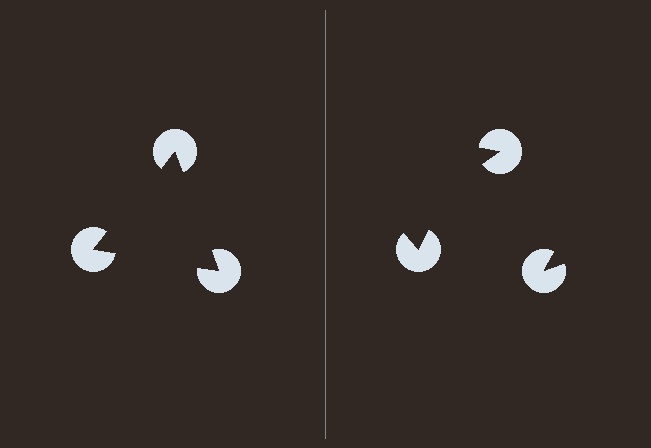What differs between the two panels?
The pac-man discs are positioned identically on both sides; only the wedge orientations differ. On the left they align to a triangle; on the right they are misaligned.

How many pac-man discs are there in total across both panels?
6 — 3 on each side.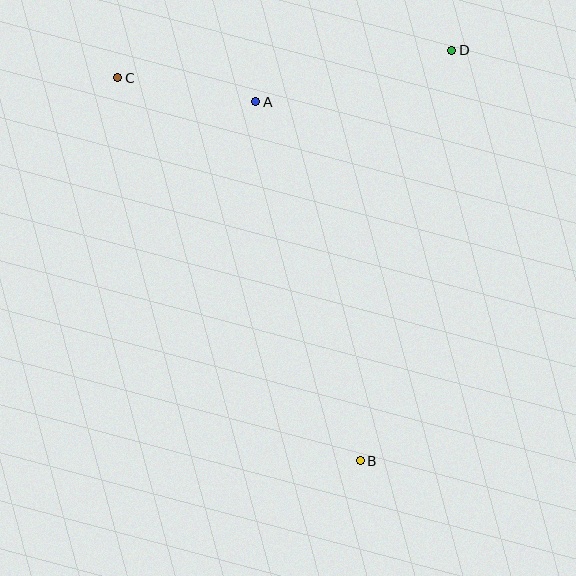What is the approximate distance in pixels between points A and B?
The distance between A and B is approximately 374 pixels.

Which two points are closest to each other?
Points A and C are closest to each other.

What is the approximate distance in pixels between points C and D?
The distance between C and D is approximately 335 pixels.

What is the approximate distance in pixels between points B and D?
The distance between B and D is approximately 420 pixels.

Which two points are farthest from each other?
Points B and C are farthest from each other.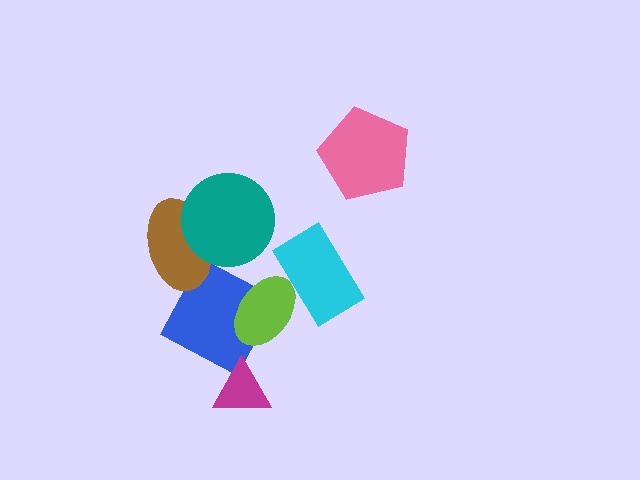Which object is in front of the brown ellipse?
The teal circle is in front of the brown ellipse.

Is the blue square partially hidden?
Yes, it is partially covered by another shape.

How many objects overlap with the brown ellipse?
1 object overlaps with the brown ellipse.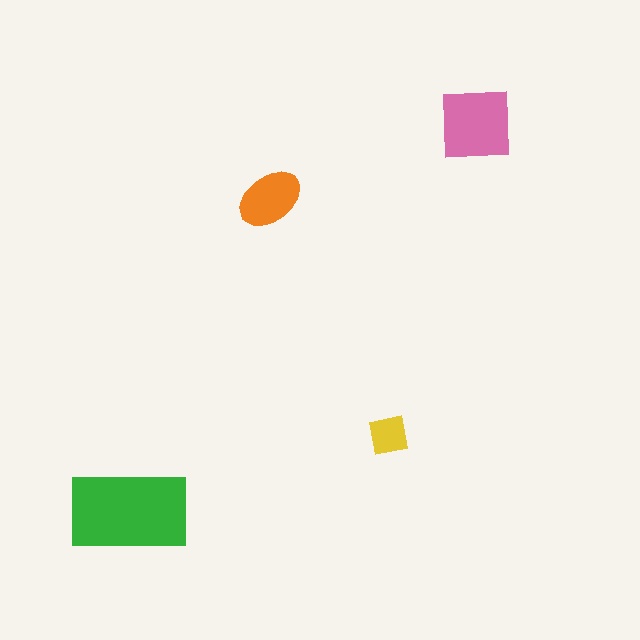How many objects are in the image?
There are 4 objects in the image.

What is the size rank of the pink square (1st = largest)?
2nd.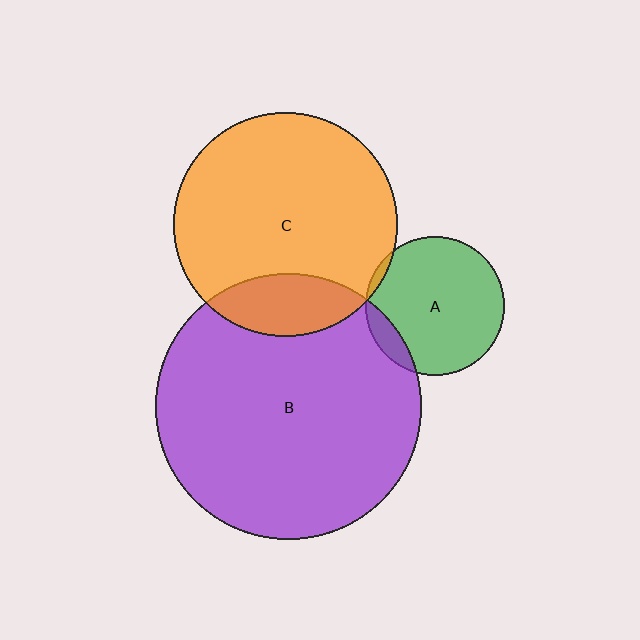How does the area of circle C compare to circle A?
Approximately 2.6 times.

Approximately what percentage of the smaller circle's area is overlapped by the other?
Approximately 20%.